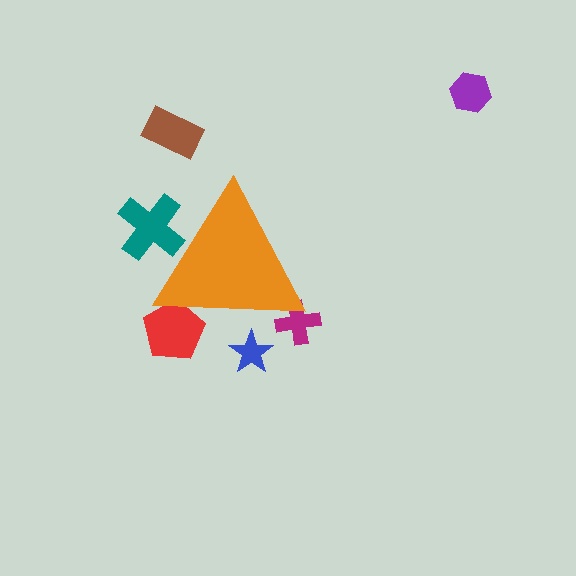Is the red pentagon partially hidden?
Yes, the red pentagon is partially hidden behind the orange triangle.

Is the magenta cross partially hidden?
Yes, the magenta cross is partially hidden behind the orange triangle.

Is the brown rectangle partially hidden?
No, the brown rectangle is fully visible.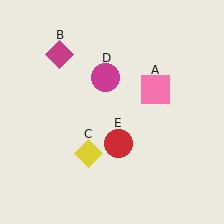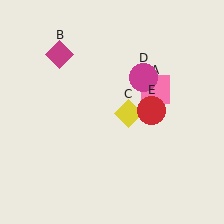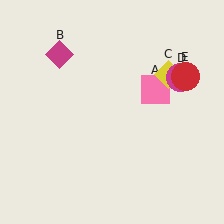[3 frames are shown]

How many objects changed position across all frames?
3 objects changed position: yellow diamond (object C), magenta circle (object D), red circle (object E).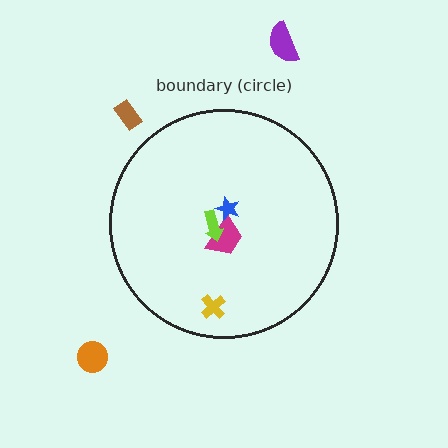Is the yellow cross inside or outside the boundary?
Inside.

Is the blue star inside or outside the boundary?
Inside.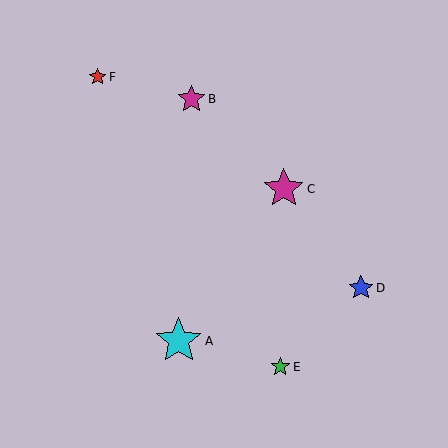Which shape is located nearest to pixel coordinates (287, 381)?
The green star (labeled E) at (280, 367) is nearest to that location.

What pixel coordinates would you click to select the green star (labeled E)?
Click at (280, 367) to select the green star E.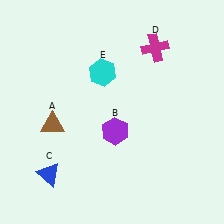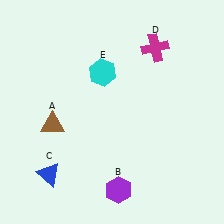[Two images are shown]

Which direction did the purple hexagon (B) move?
The purple hexagon (B) moved down.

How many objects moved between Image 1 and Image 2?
1 object moved between the two images.